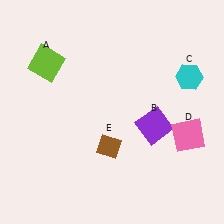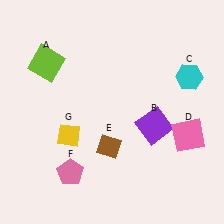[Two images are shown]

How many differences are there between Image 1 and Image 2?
There are 2 differences between the two images.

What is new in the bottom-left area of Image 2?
A pink pentagon (F) was added in the bottom-left area of Image 2.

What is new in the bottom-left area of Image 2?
A yellow diamond (G) was added in the bottom-left area of Image 2.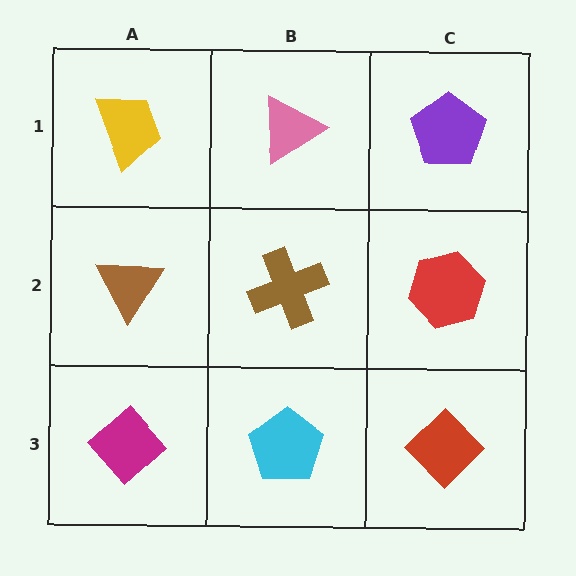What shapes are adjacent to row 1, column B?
A brown cross (row 2, column B), a yellow trapezoid (row 1, column A), a purple pentagon (row 1, column C).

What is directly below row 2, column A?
A magenta diamond.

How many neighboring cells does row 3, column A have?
2.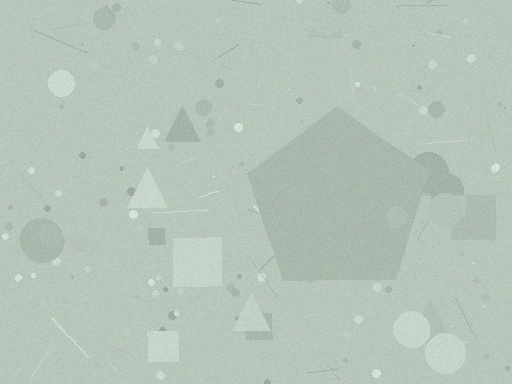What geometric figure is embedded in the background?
A pentagon is embedded in the background.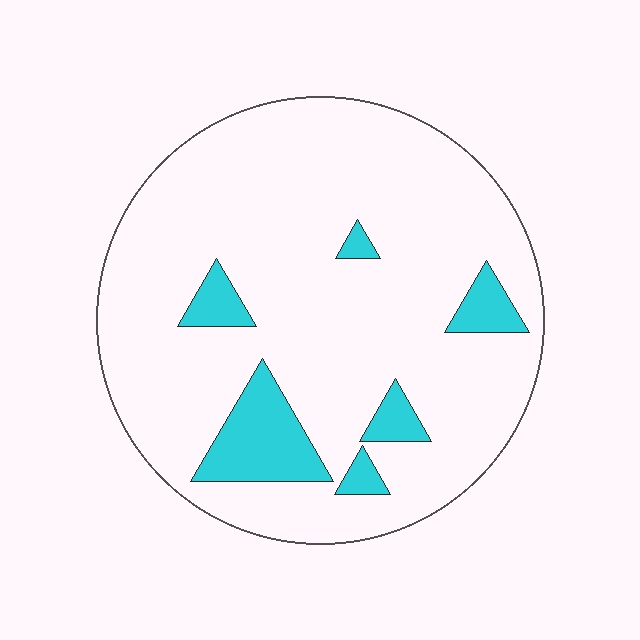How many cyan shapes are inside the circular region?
6.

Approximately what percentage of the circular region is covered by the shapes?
Approximately 10%.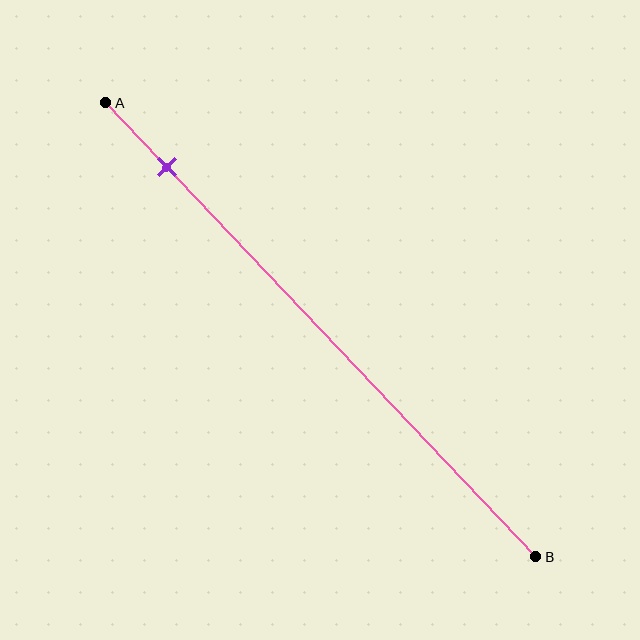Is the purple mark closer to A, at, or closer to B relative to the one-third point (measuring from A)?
The purple mark is closer to point A than the one-third point of segment AB.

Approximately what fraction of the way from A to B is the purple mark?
The purple mark is approximately 15% of the way from A to B.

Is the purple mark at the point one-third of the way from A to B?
No, the mark is at about 15% from A, not at the 33% one-third point.